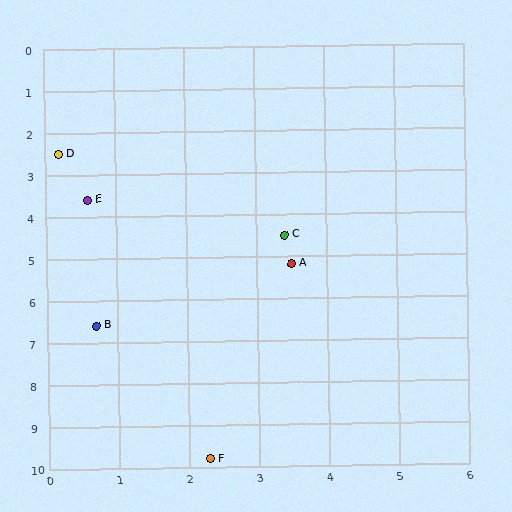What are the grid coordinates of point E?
Point E is at approximately (0.6, 3.6).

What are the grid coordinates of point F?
Point F is at approximately (2.3, 9.8).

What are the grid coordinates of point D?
Point D is at approximately (0.2, 2.5).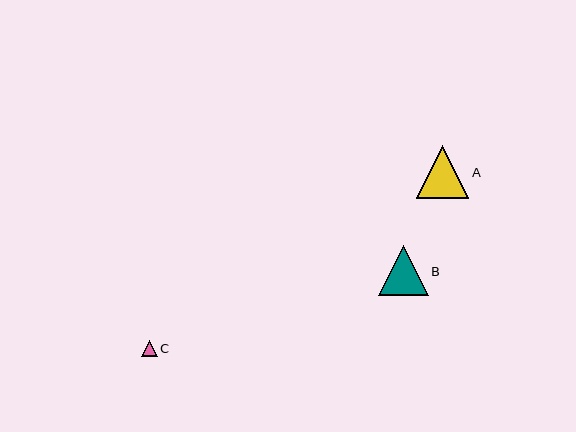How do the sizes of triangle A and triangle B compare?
Triangle A and triangle B are approximately the same size.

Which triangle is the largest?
Triangle A is the largest with a size of approximately 53 pixels.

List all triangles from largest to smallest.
From largest to smallest: A, B, C.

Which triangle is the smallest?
Triangle C is the smallest with a size of approximately 16 pixels.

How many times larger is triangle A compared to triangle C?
Triangle A is approximately 3.4 times the size of triangle C.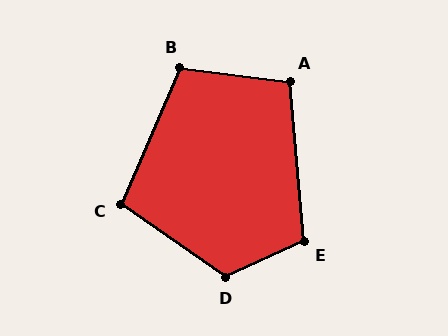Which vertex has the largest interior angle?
D, at approximately 121 degrees.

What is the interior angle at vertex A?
Approximately 102 degrees (obtuse).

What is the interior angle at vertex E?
Approximately 109 degrees (obtuse).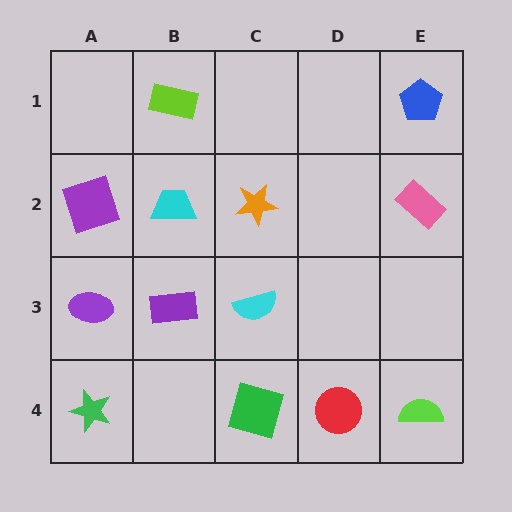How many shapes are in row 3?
3 shapes.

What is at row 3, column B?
A purple rectangle.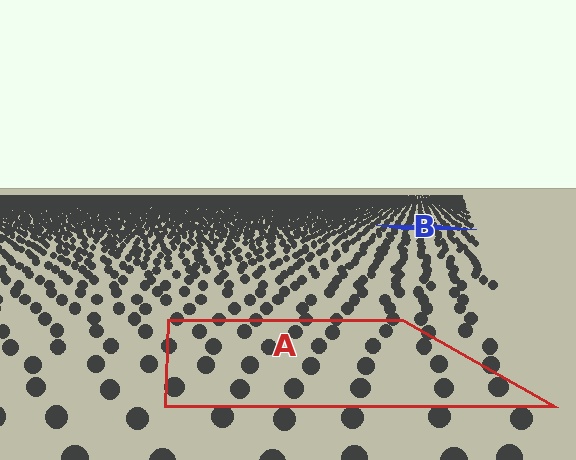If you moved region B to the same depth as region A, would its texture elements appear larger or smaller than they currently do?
They would appear larger. At a closer depth, the same texture elements are projected at a bigger on-screen size.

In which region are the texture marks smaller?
The texture marks are smaller in region B, because it is farther away.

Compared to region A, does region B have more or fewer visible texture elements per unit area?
Region B has more texture elements per unit area — they are packed more densely because it is farther away.